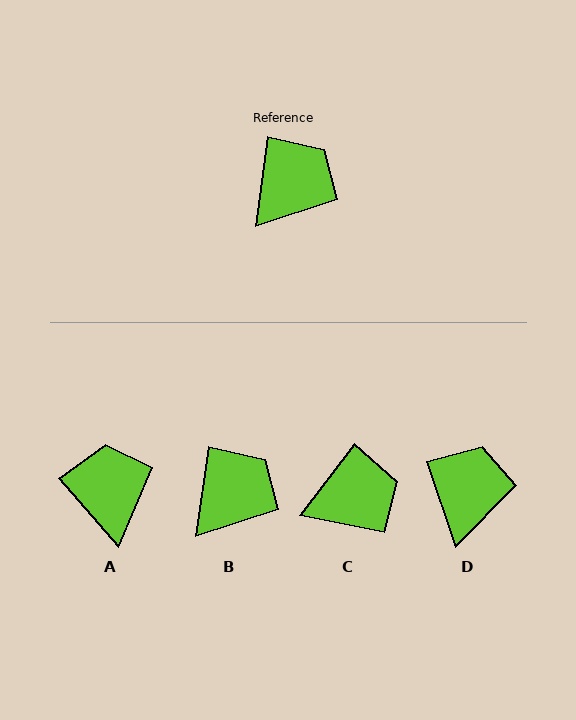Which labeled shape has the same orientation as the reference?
B.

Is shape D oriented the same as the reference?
No, it is off by about 27 degrees.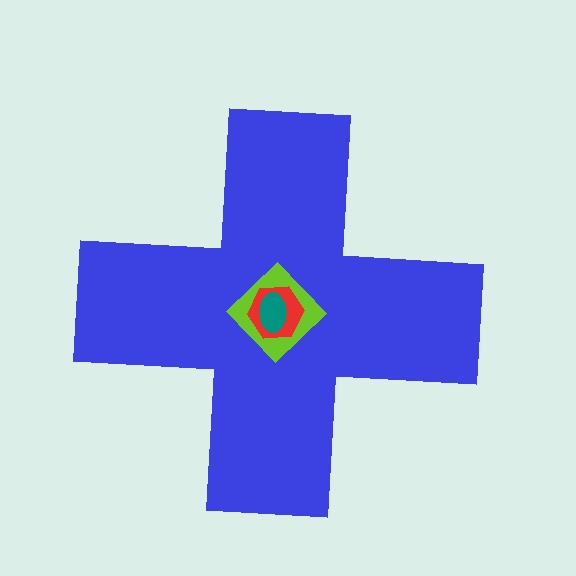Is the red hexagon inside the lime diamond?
Yes.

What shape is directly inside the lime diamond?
The red hexagon.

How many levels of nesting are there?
4.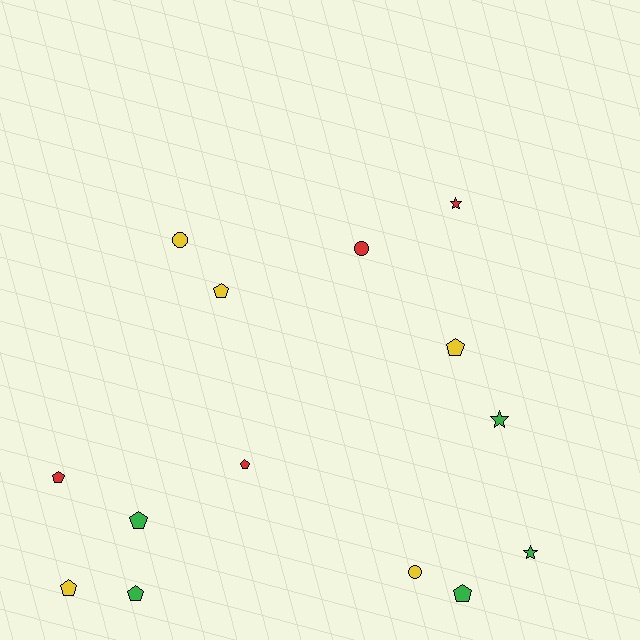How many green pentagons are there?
There are 3 green pentagons.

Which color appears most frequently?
Yellow, with 5 objects.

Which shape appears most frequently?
Pentagon, with 8 objects.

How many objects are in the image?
There are 14 objects.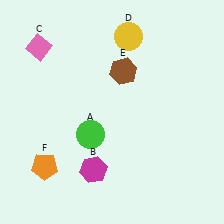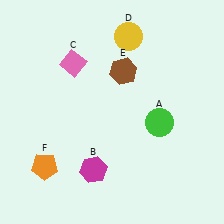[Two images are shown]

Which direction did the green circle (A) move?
The green circle (A) moved right.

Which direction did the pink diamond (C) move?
The pink diamond (C) moved right.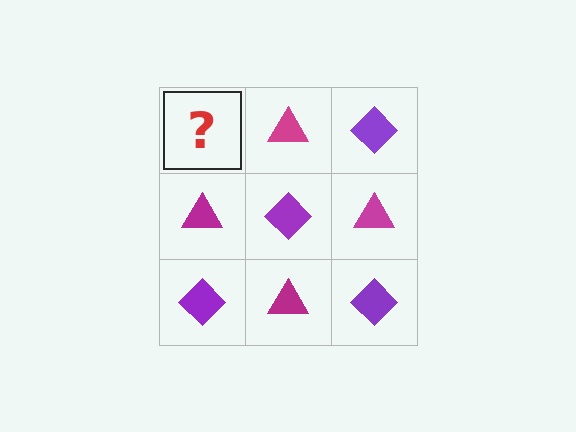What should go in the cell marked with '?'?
The missing cell should contain a purple diamond.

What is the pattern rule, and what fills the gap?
The rule is that it alternates purple diamond and magenta triangle in a checkerboard pattern. The gap should be filled with a purple diamond.